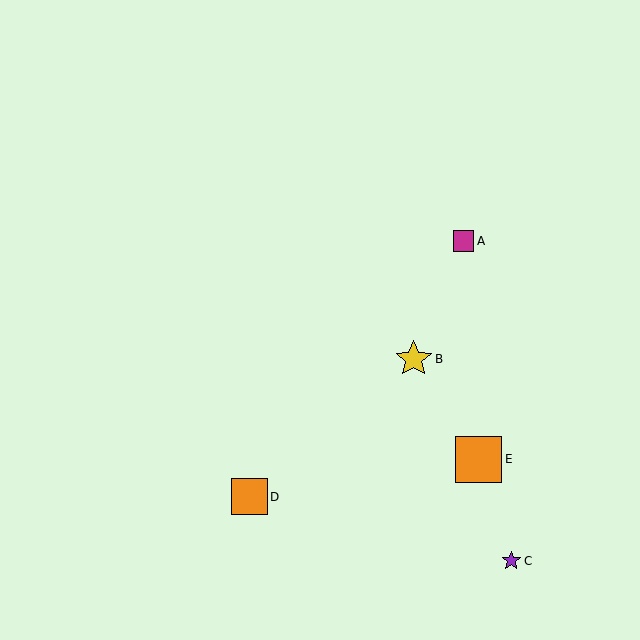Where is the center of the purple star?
The center of the purple star is at (511, 561).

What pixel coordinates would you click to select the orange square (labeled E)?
Click at (479, 459) to select the orange square E.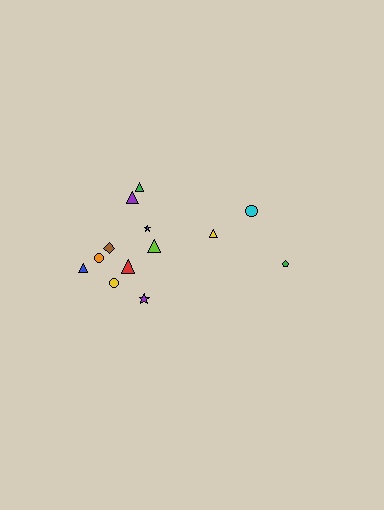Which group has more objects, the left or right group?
The left group.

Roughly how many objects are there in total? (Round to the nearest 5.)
Roughly 15 objects in total.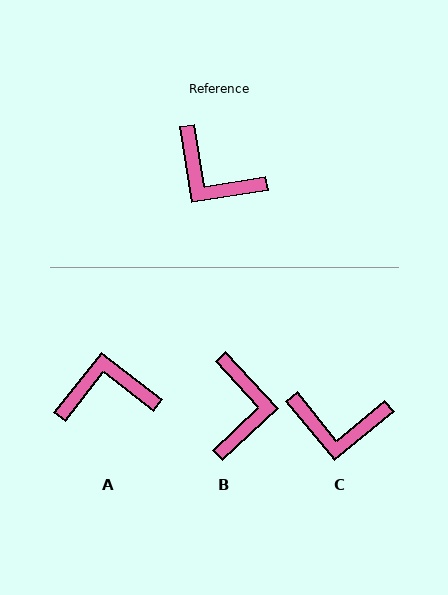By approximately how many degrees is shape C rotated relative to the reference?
Approximately 30 degrees counter-clockwise.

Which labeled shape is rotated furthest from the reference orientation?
A, about 137 degrees away.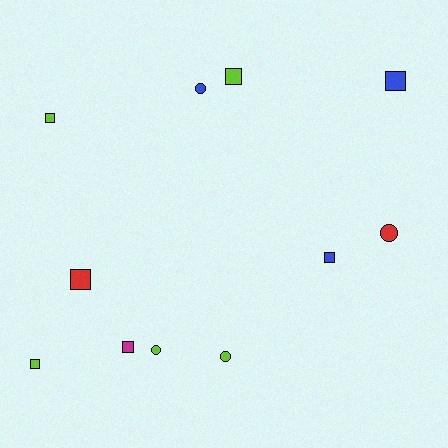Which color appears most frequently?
Lime, with 5 objects.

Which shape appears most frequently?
Square, with 7 objects.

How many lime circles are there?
There are 2 lime circles.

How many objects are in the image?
There are 11 objects.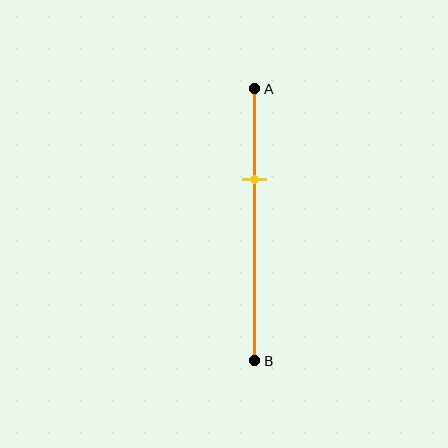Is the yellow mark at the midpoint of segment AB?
No, the mark is at about 35% from A, not at the 50% midpoint.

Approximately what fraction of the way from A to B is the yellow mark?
The yellow mark is approximately 35% of the way from A to B.